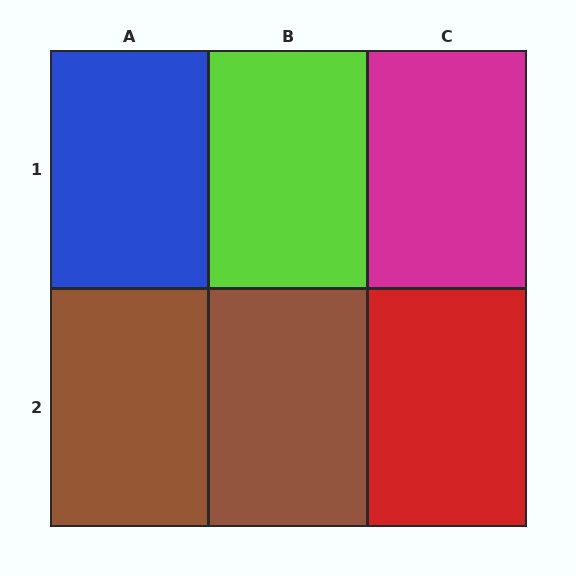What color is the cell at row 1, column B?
Lime.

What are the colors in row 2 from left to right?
Brown, brown, red.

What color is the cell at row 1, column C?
Magenta.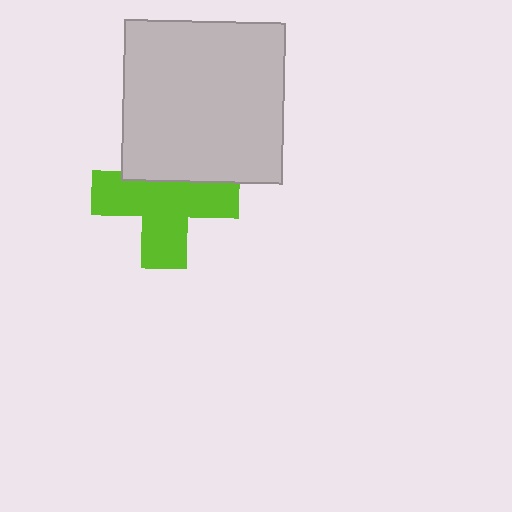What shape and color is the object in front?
The object in front is a light gray square.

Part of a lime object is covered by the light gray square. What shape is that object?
It is a cross.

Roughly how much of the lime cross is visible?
Most of it is visible (roughly 69%).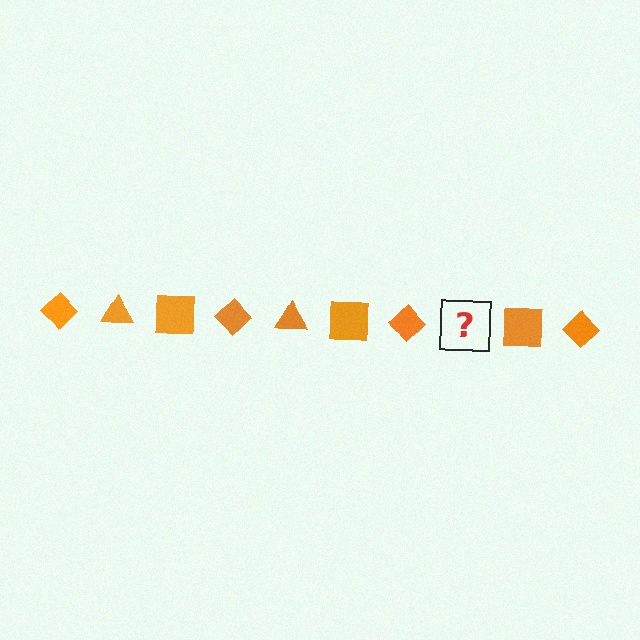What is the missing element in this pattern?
The missing element is an orange triangle.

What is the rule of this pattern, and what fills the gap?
The rule is that the pattern cycles through diamond, triangle, square shapes in orange. The gap should be filled with an orange triangle.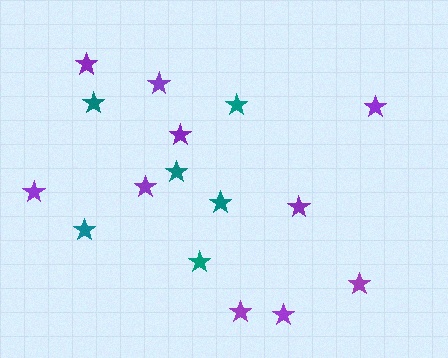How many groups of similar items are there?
There are 2 groups: one group of purple stars (10) and one group of teal stars (6).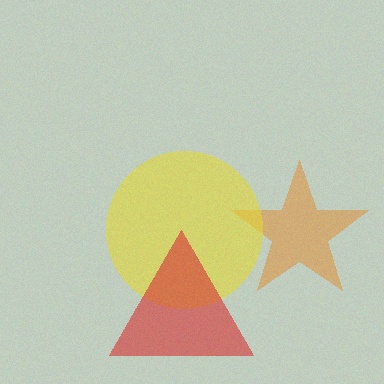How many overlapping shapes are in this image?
There are 3 overlapping shapes in the image.